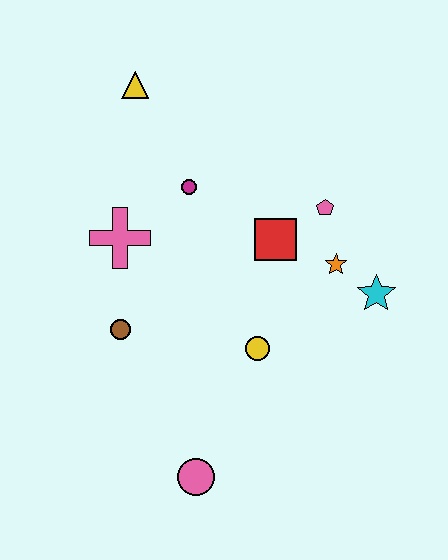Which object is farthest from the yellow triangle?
The pink circle is farthest from the yellow triangle.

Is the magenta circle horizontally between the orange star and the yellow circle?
No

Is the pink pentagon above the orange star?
Yes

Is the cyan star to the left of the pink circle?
No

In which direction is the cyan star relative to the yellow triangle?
The cyan star is to the right of the yellow triangle.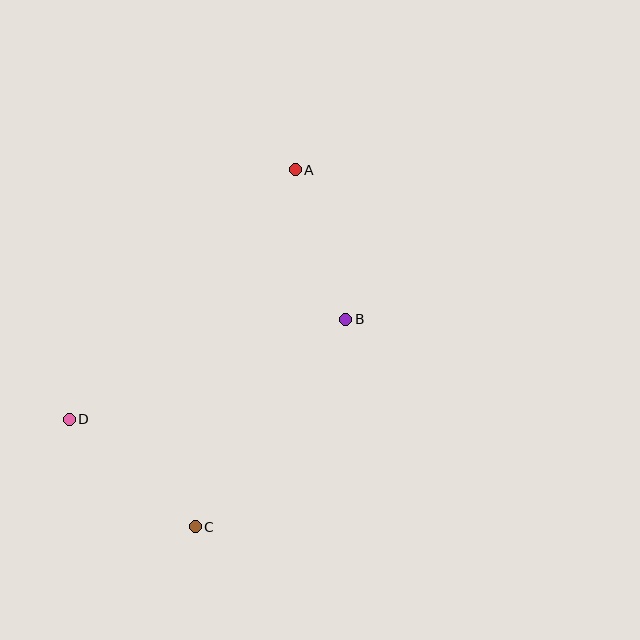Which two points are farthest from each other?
Points A and C are farthest from each other.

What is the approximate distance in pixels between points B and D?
The distance between B and D is approximately 294 pixels.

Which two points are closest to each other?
Points A and B are closest to each other.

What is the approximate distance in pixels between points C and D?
The distance between C and D is approximately 166 pixels.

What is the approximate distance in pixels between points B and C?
The distance between B and C is approximately 256 pixels.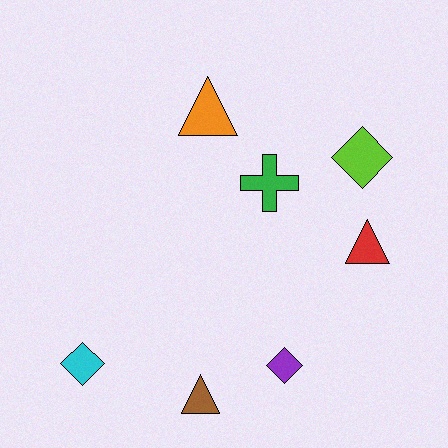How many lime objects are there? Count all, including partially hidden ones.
There is 1 lime object.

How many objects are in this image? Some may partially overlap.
There are 7 objects.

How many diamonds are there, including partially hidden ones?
There are 3 diamonds.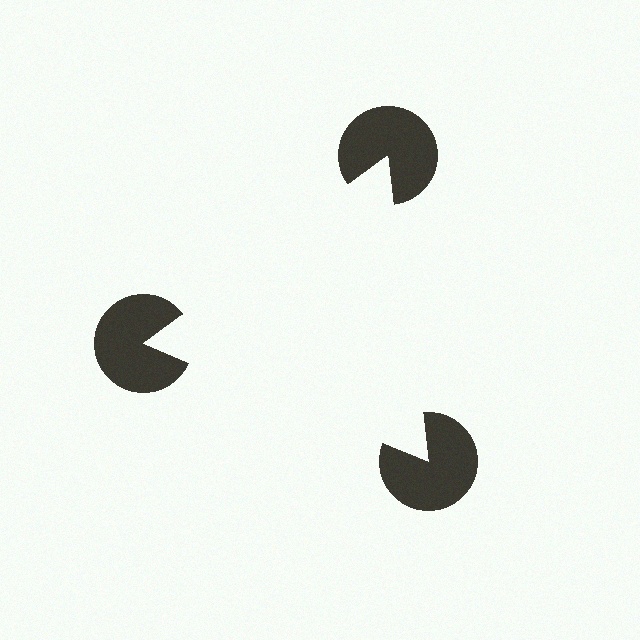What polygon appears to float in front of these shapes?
An illusory triangle — its edges are inferred from the aligned wedge cuts in the pac-man discs, not physically drawn.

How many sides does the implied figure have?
3 sides.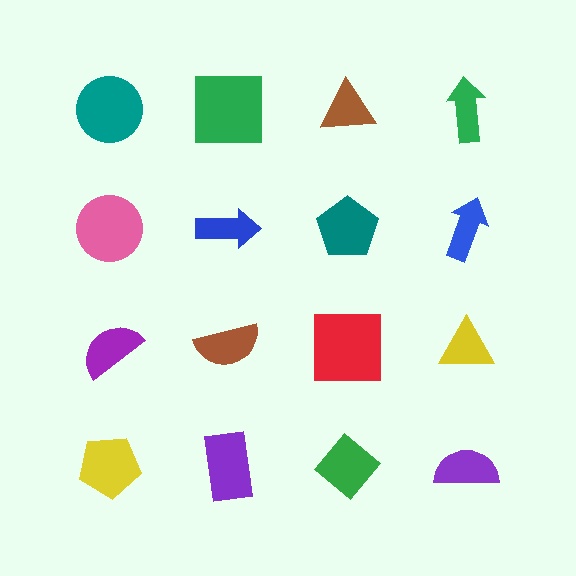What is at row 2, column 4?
A blue arrow.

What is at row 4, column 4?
A purple semicircle.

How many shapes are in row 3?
4 shapes.